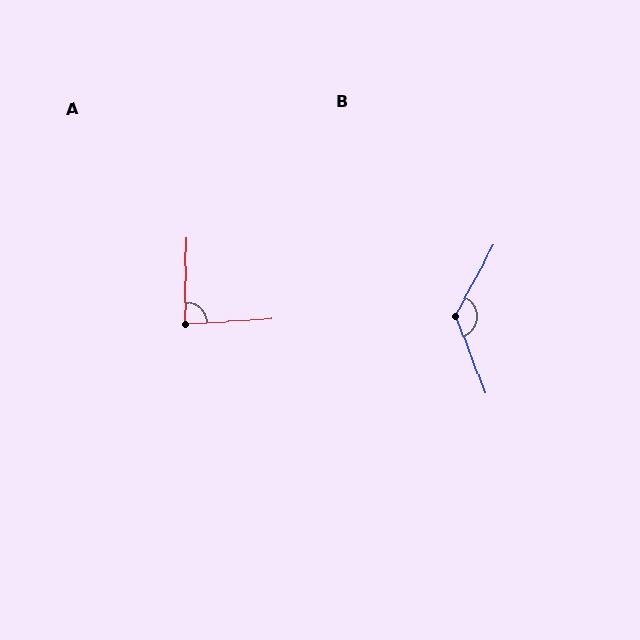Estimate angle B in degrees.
Approximately 130 degrees.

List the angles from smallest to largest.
A (86°), B (130°).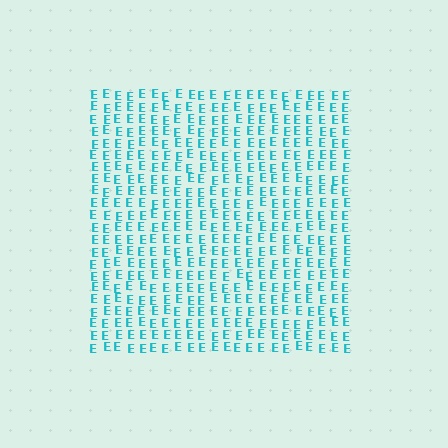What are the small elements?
The small elements are letter E's.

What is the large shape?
The large shape is a square.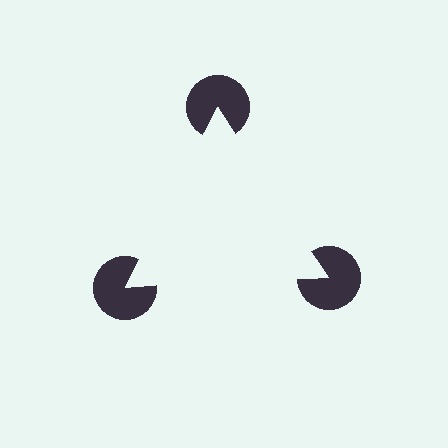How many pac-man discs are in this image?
There are 3 — one at each vertex of the illusory triangle.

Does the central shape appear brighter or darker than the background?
It typically appears slightly brighter than the background, even though no actual brightness change is drawn.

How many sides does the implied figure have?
3 sides.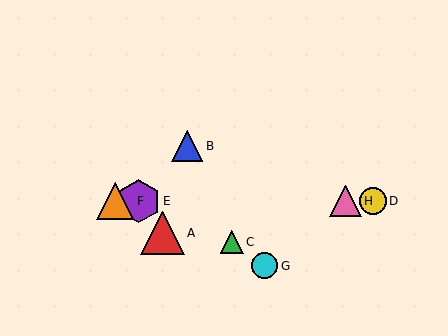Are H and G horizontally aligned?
No, H is at y≈201 and G is at y≈266.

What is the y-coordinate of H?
Object H is at y≈201.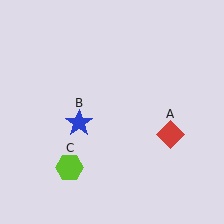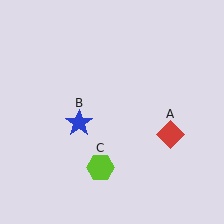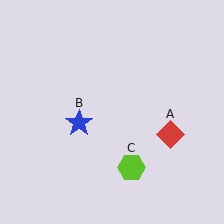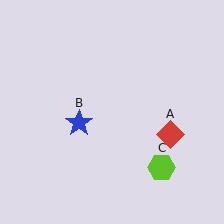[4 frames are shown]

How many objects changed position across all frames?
1 object changed position: lime hexagon (object C).